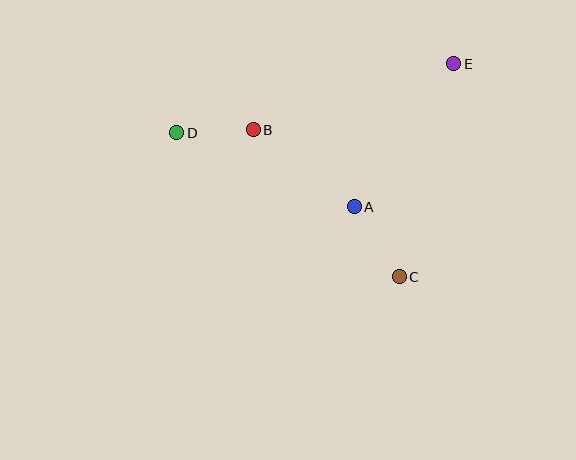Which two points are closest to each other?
Points B and D are closest to each other.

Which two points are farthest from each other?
Points D and E are farthest from each other.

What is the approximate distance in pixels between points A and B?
The distance between A and B is approximately 127 pixels.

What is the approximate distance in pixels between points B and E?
The distance between B and E is approximately 211 pixels.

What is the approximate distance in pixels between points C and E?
The distance between C and E is approximately 220 pixels.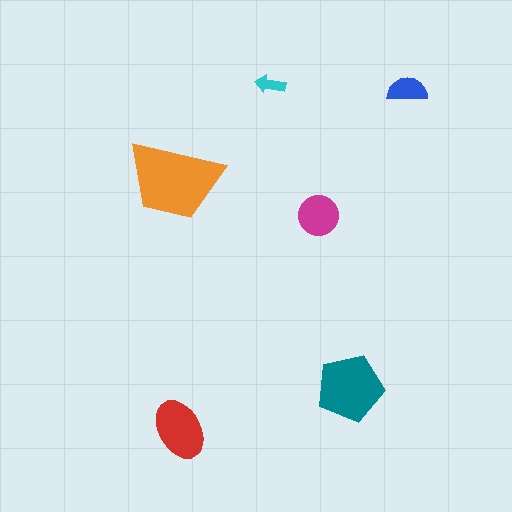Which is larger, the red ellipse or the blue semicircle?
The red ellipse.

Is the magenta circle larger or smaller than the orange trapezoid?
Smaller.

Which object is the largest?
The orange trapezoid.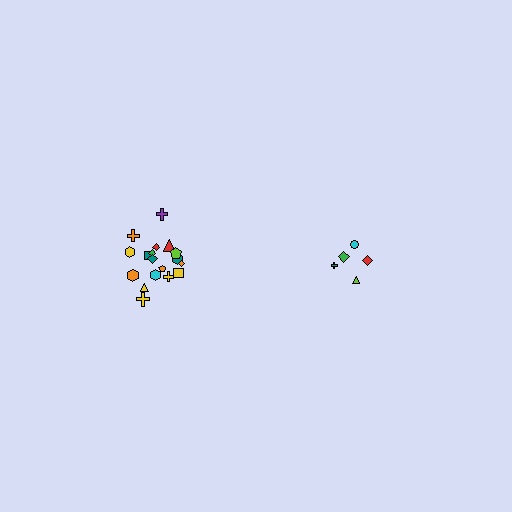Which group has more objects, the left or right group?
The left group.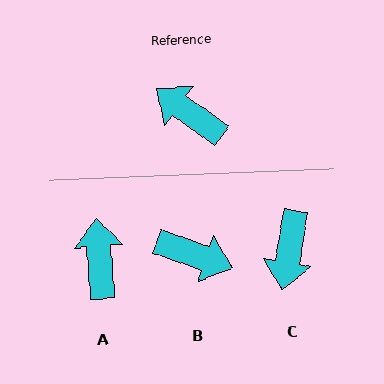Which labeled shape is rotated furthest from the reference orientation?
B, about 164 degrees away.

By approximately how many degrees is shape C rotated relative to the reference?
Approximately 116 degrees counter-clockwise.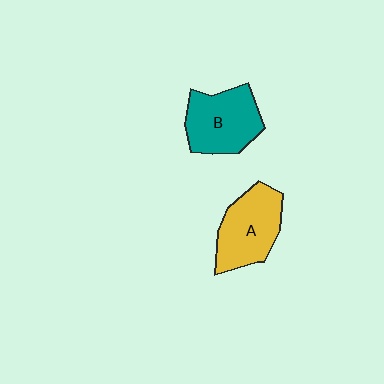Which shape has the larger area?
Shape B (teal).